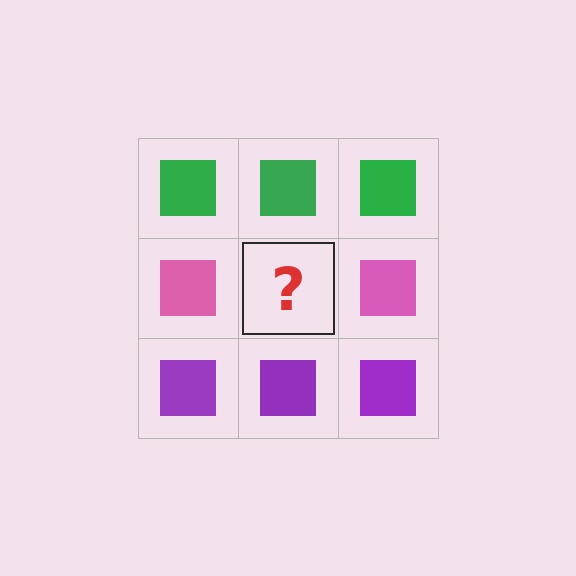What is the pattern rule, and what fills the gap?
The rule is that each row has a consistent color. The gap should be filled with a pink square.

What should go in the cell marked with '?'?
The missing cell should contain a pink square.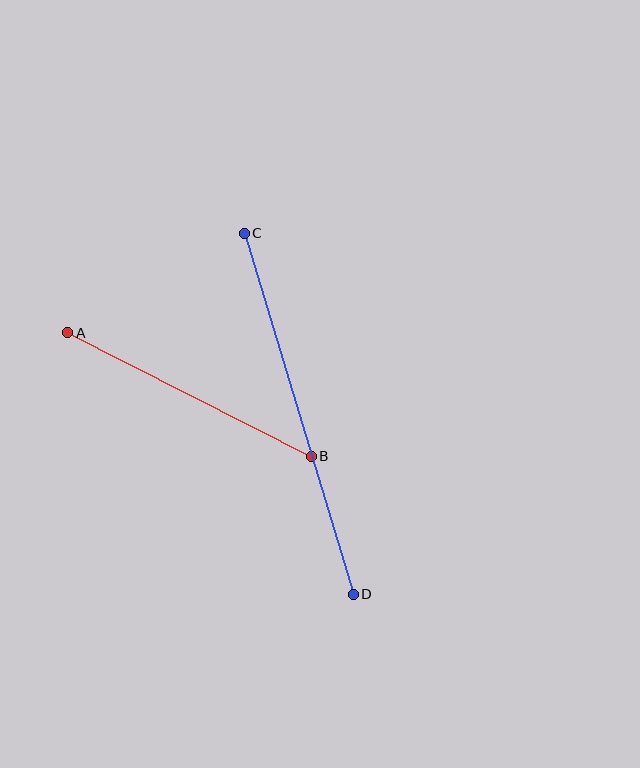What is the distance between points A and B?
The distance is approximately 273 pixels.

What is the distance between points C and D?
The distance is approximately 377 pixels.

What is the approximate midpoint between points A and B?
The midpoint is at approximately (189, 394) pixels.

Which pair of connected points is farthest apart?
Points C and D are farthest apart.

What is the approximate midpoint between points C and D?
The midpoint is at approximately (299, 414) pixels.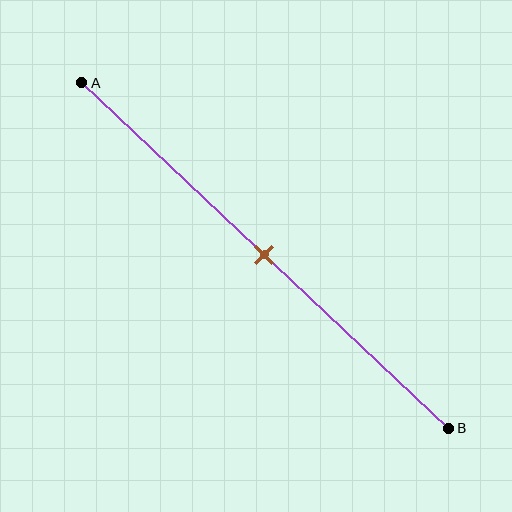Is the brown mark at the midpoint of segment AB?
Yes, the mark is approximately at the midpoint.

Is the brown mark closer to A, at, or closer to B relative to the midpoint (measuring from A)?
The brown mark is approximately at the midpoint of segment AB.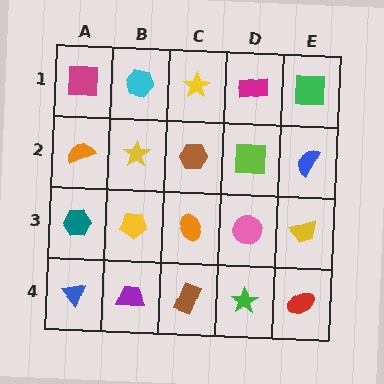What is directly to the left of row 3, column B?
A teal hexagon.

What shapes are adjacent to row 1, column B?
A yellow star (row 2, column B), a magenta square (row 1, column A), a yellow star (row 1, column C).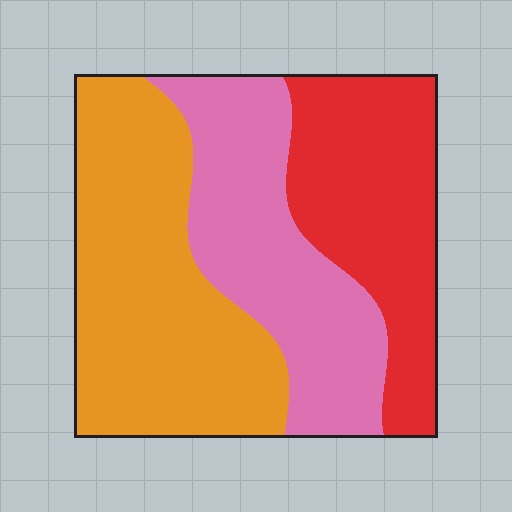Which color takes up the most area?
Orange, at roughly 40%.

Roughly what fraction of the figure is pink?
Pink covers 31% of the figure.